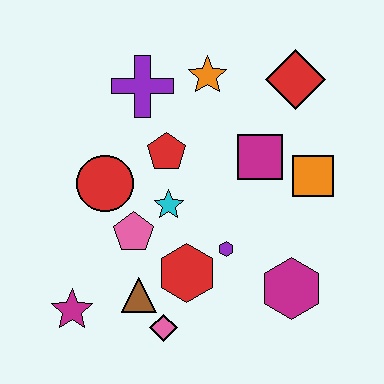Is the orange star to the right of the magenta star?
Yes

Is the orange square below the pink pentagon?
No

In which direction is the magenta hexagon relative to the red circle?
The magenta hexagon is to the right of the red circle.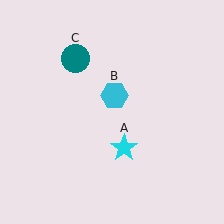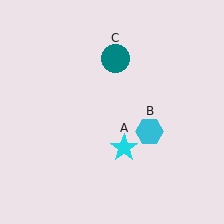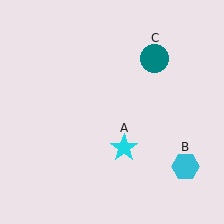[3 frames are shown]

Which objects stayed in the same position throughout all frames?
Cyan star (object A) remained stationary.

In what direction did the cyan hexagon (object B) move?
The cyan hexagon (object B) moved down and to the right.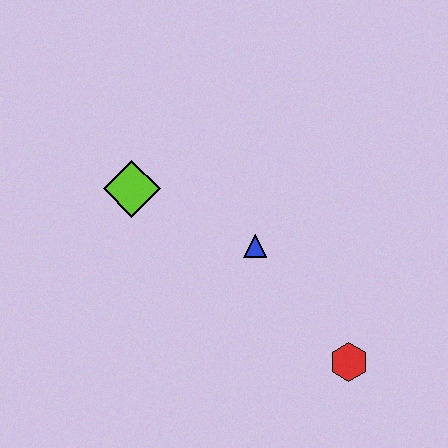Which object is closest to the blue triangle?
The lime diamond is closest to the blue triangle.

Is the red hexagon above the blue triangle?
No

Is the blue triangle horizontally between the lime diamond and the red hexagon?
Yes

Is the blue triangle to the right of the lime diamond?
Yes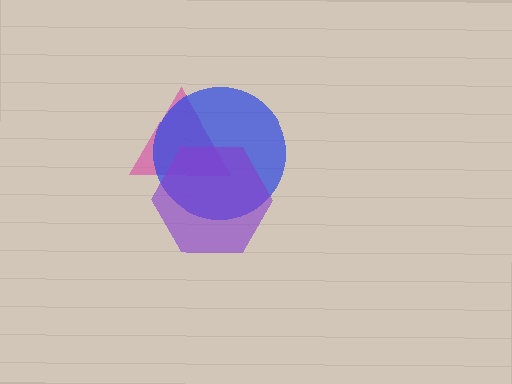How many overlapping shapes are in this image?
There are 3 overlapping shapes in the image.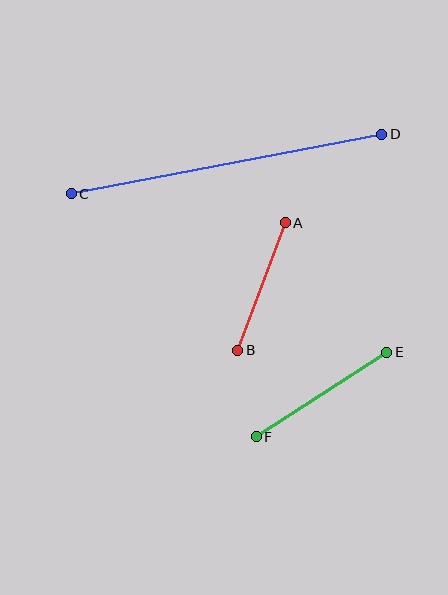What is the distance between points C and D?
The distance is approximately 316 pixels.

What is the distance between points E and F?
The distance is approximately 156 pixels.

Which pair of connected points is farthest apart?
Points C and D are farthest apart.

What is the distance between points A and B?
The distance is approximately 136 pixels.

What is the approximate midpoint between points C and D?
The midpoint is at approximately (227, 164) pixels.